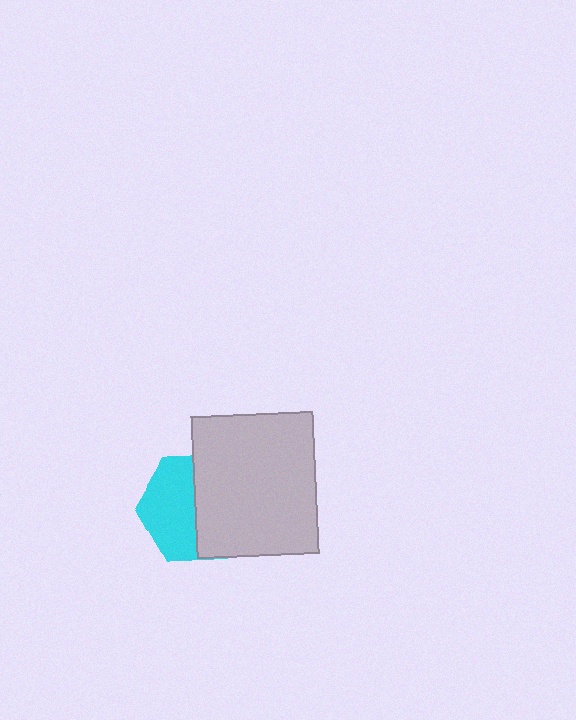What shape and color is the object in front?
The object in front is a light gray rectangle.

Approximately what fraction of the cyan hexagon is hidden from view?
Roughly 51% of the cyan hexagon is hidden behind the light gray rectangle.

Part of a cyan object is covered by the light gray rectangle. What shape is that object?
It is a hexagon.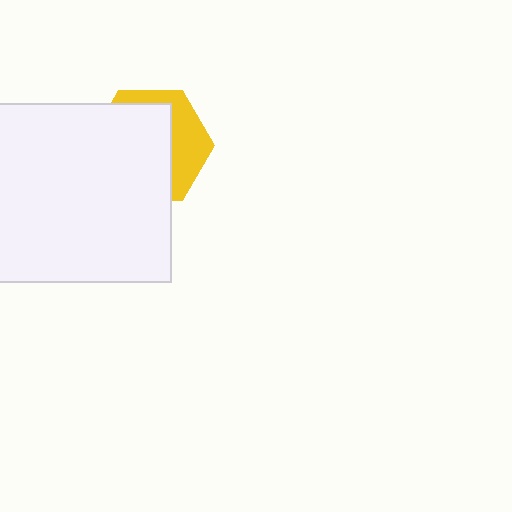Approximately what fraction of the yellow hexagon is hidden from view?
Roughly 64% of the yellow hexagon is hidden behind the white rectangle.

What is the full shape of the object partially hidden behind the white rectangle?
The partially hidden object is a yellow hexagon.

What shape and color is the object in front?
The object in front is a white rectangle.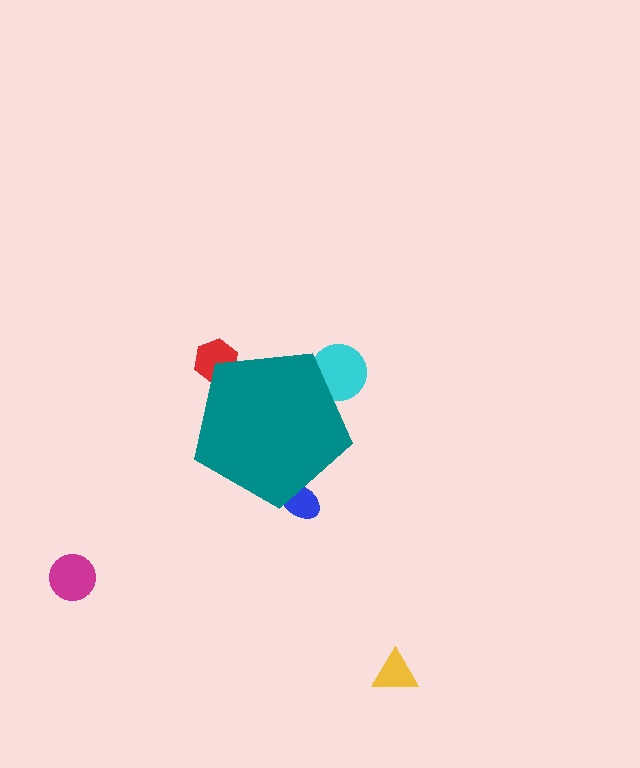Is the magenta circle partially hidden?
No, the magenta circle is fully visible.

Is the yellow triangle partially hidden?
No, the yellow triangle is fully visible.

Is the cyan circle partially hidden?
Yes, the cyan circle is partially hidden behind the teal pentagon.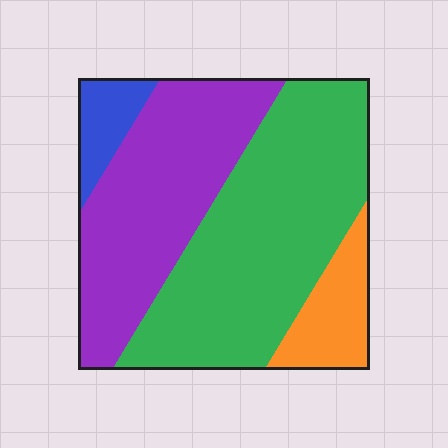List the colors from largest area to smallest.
From largest to smallest: green, purple, orange, blue.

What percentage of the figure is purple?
Purple takes up about one third (1/3) of the figure.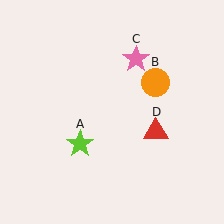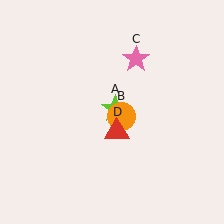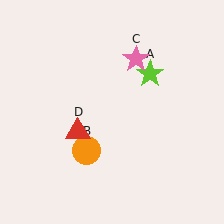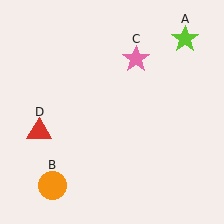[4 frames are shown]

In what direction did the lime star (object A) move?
The lime star (object A) moved up and to the right.